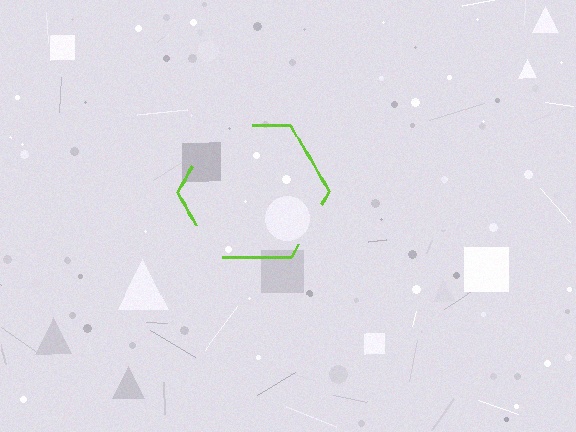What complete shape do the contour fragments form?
The contour fragments form a hexagon.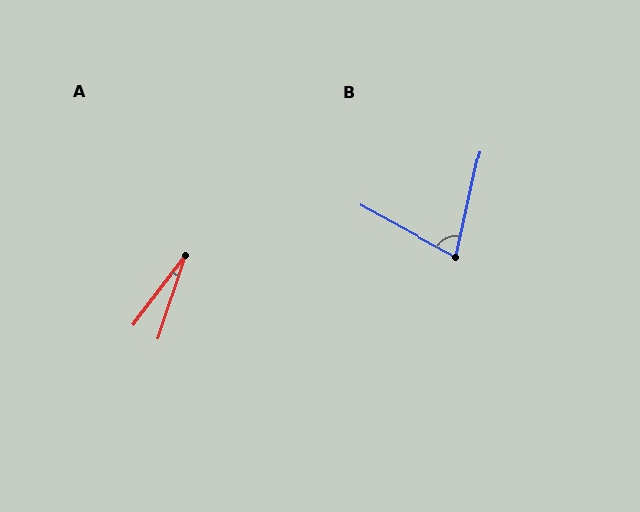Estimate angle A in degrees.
Approximately 19 degrees.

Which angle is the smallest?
A, at approximately 19 degrees.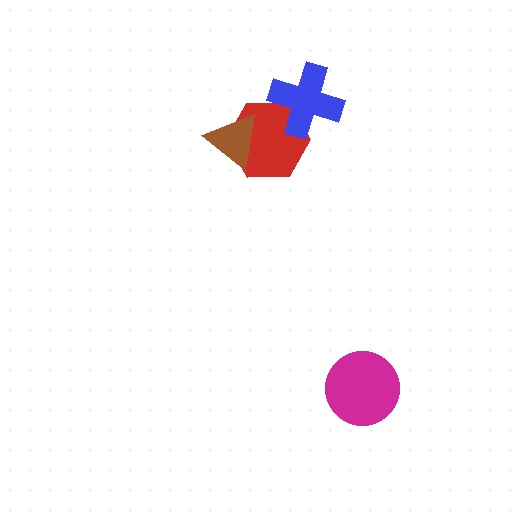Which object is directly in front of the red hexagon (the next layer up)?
The brown triangle is directly in front of the red hexagon.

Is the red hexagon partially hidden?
Yes, it is partially covered by another shape.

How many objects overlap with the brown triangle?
1 object overlaps with the brown triangle.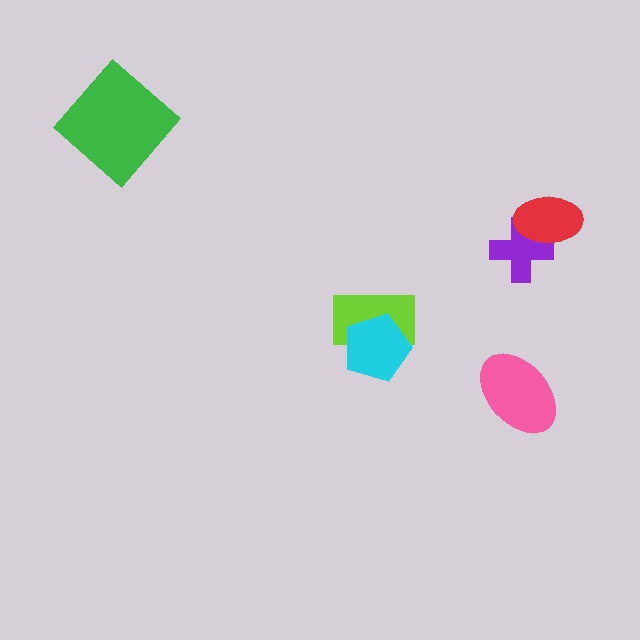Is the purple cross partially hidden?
Yes, it is partially covered by another shape.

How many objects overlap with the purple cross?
1 object overlaps with the purple cross.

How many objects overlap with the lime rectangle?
1 object overlaps with the lime rectangle.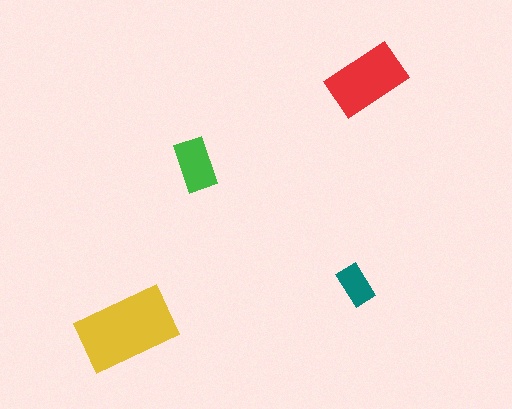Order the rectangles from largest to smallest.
the yellow one, the red one, the green one, the teal one.